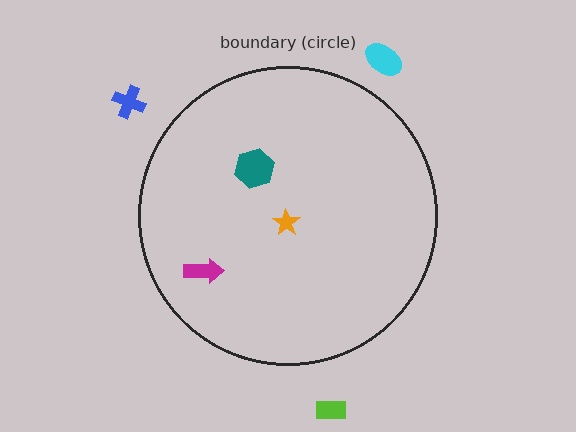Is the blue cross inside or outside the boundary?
Outside.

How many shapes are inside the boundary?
3 inside, 3 outside.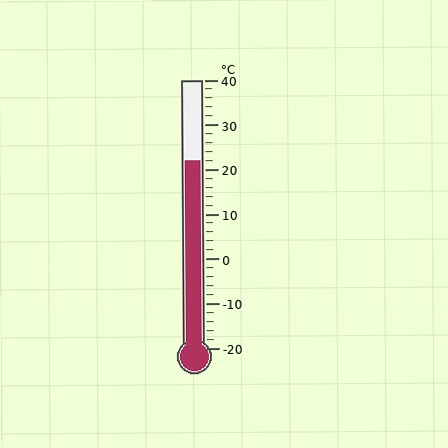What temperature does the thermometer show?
The thermometer shows approximately 22°C.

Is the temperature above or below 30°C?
The temperature is below 30°C.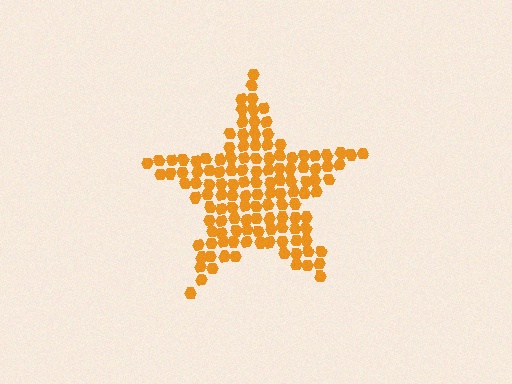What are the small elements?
The small elements are hexagons.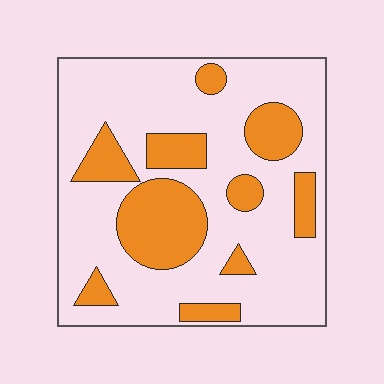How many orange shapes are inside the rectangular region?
10.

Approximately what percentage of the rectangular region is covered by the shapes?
Approximately 25%.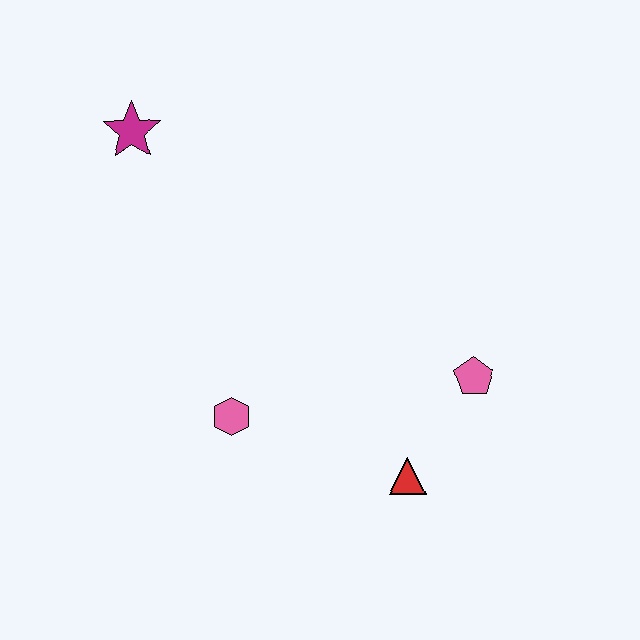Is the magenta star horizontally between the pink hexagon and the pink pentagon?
No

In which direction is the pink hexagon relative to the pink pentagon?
The pink hexagon is to the left of the pink pentagon.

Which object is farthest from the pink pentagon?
The magenta star is farthest from the pink pentagon.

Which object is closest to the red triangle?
The pink pentagon is closest to the red triangle.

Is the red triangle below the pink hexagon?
Yes